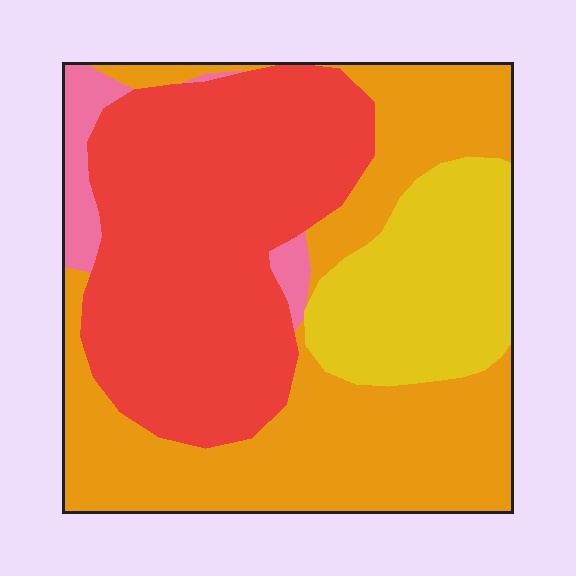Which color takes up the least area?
Pink, at roughly 5%.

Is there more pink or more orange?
Orange.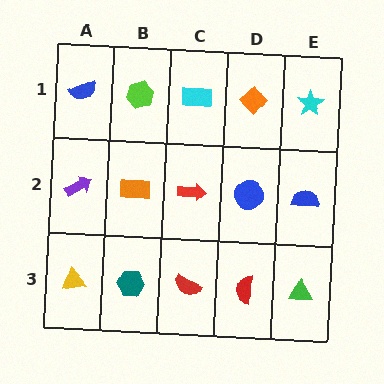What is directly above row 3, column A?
A purple arrow.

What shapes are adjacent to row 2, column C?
A cyan rectangle (row 1, column C), a red semicircle (row 3, column C), an orange rectangle (row 2, column B), a blue circle (row 2, column D).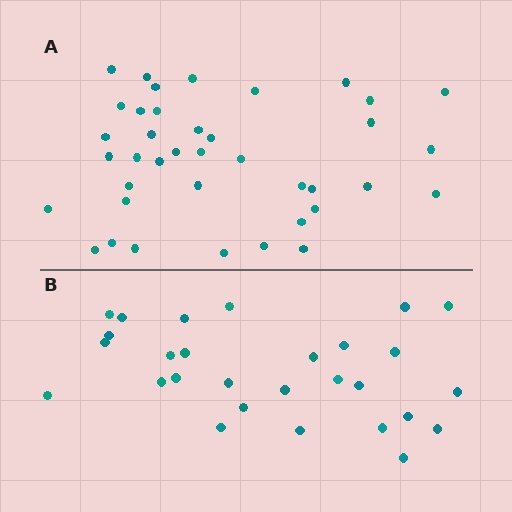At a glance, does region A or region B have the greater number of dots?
Region A (the top region) has more dots.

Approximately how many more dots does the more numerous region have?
Region A has roughly 12 or so more dots than region B.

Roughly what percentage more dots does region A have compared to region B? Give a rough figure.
About 40% more.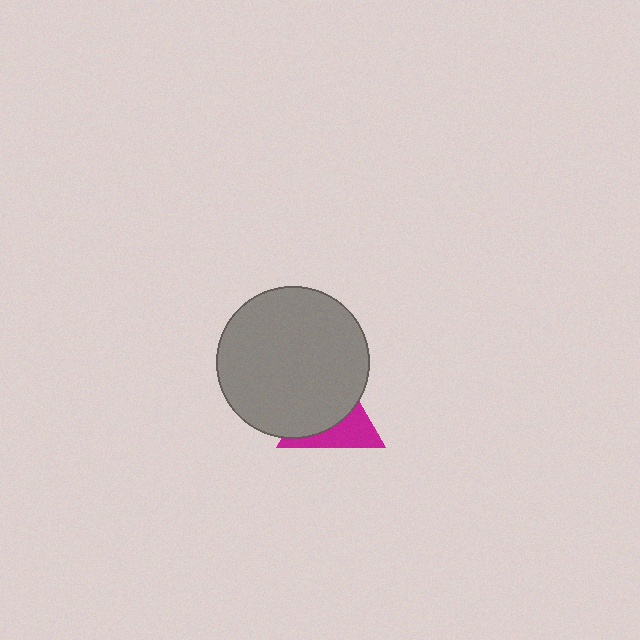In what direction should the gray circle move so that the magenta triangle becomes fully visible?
The gray circle should move toward the upper-left. That is the shortest direction to clear the overlap and leave the magenta triangle fully visible.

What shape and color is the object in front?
The object in front is a gray circle.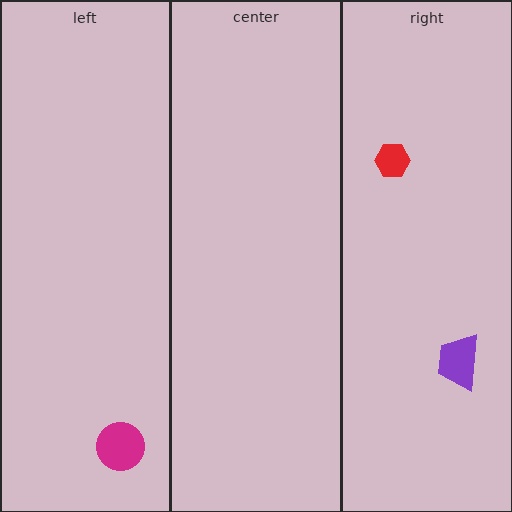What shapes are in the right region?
The red hexagon, the purple trapezoid.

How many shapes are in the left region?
1.